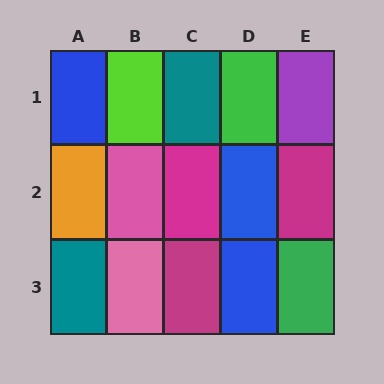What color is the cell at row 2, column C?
Magenta.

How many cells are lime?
1 cell is lime.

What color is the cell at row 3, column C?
Magenta.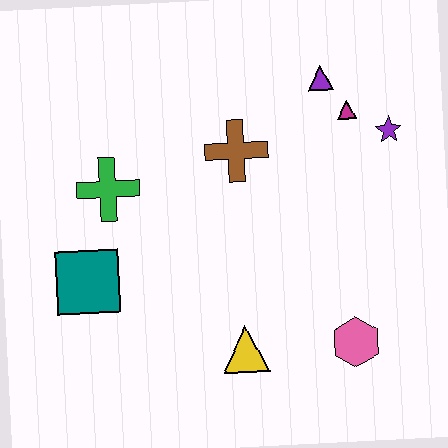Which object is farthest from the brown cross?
The pink hexagon is farthest from the brown cross.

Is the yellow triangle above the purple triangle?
No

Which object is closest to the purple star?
The magenta triangle is closest to the purple star.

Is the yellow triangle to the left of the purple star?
Yes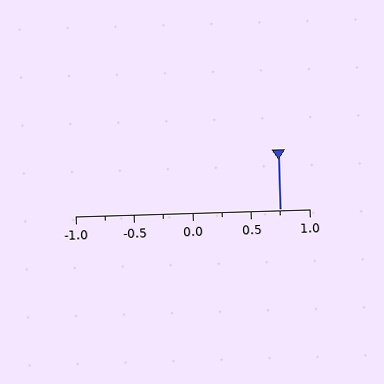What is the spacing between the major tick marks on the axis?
The major ticks are spaced 0.5 apart.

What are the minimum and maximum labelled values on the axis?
The axis runs from -1.0 to 1.0.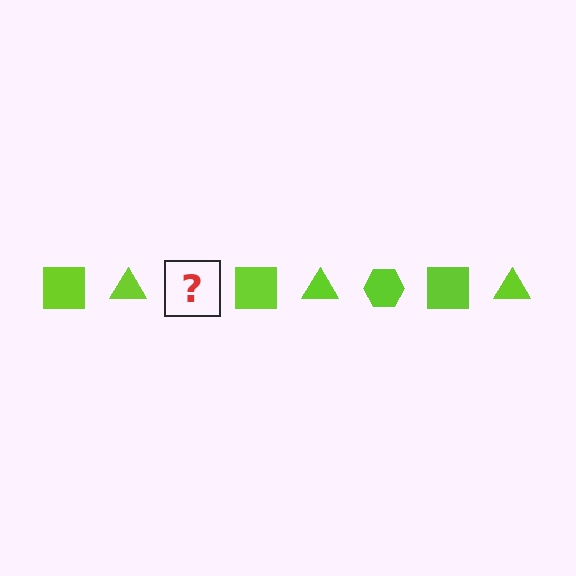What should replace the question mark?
The question mark should be replaced with a lime hexagon.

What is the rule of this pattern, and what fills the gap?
The rule is that the pattern cycles through square, triangle, hexagon shapes in lime. The gap should be filled with a lime hexagon.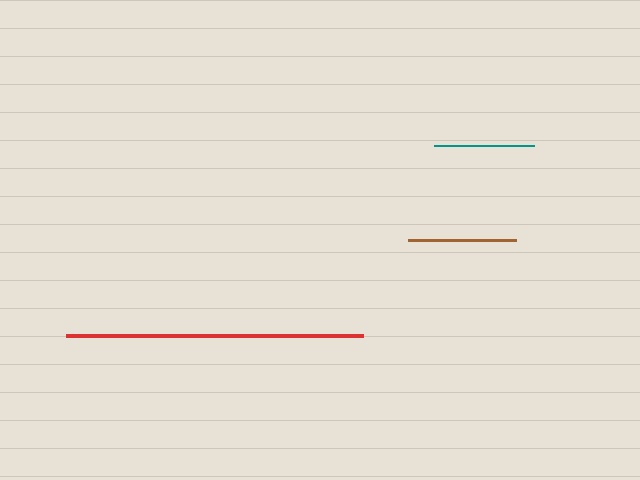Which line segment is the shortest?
The teal line is the shortest at approximately 100 pixels.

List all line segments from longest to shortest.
From longest to shortest: red, brown, teal.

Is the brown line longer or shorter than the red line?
The red line is longer than the brown line.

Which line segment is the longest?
The red line is the longest at approximately 297 pixels.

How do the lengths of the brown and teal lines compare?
The brown and teal lines are approximately the same length.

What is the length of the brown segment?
The brown segment is approximately 108 pixels long.